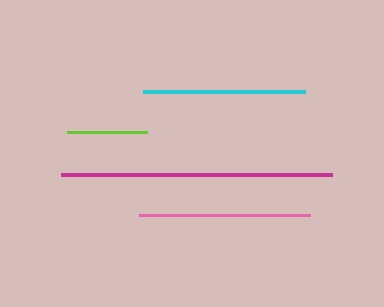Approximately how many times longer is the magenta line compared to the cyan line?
The magenta line is approximately 1.7 times the length of the cyan line.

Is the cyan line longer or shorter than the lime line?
The cyan line is longer than the lime line.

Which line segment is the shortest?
The lime line is the shortest at approximately 80 pixels.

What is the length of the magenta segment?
The magenta segment is approximately 271 pixels long.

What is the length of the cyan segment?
The cyan segment is approximately 162 pixels long.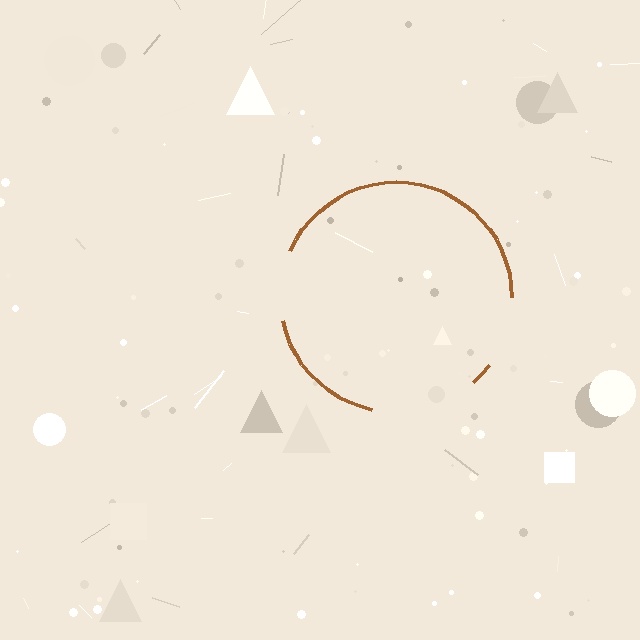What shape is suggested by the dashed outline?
The dashed outline suggests a circle.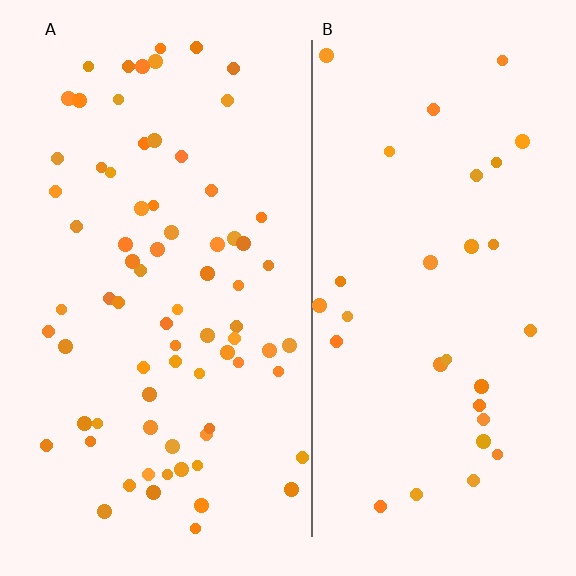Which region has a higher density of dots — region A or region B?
A (the left).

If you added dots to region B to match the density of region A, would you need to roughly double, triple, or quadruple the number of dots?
Approximately double.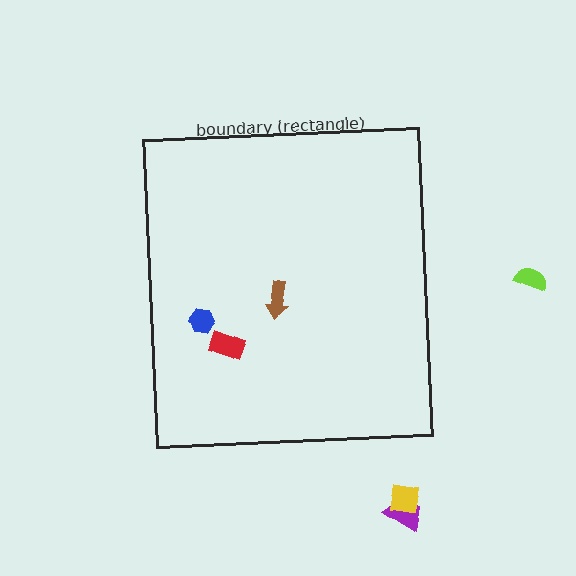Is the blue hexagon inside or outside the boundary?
Inside.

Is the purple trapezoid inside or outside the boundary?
Outside.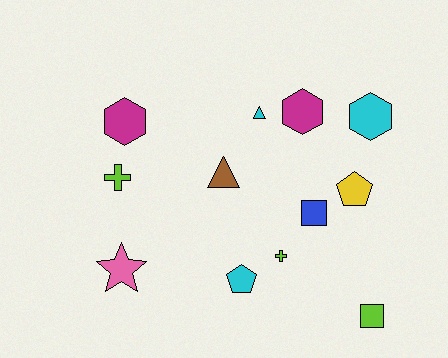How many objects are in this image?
There are 12 objects.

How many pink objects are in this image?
There is 1 pink object.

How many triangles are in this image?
There are 2 triangles.